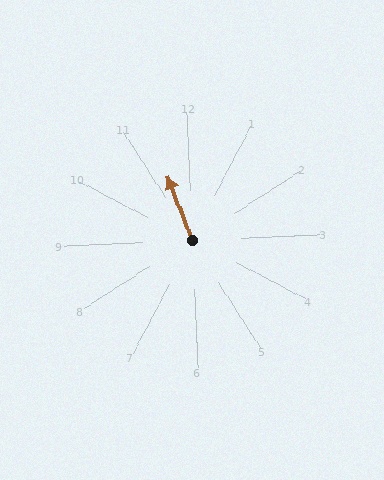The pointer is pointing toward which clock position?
Roughly 11 o'clock.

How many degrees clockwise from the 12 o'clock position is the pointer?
Approximately 342 degrees.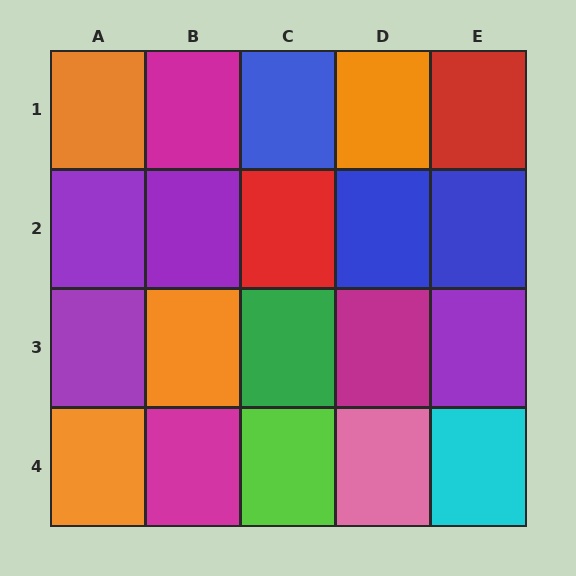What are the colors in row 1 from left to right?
Orange, magenta, blue, orange, red.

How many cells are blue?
3 cells are blue.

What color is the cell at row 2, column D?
Blue.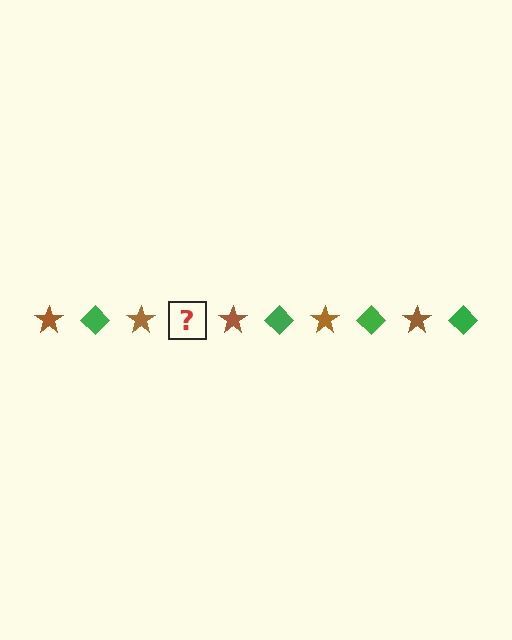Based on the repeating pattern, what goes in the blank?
The blank should be a green diamond.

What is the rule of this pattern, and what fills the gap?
The rule is that the pattern alternates between brown star and green diamond. The gap should be filled with a green diamond.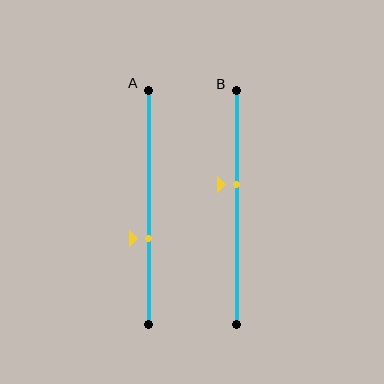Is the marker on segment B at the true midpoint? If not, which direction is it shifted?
No, the marker on segment B is shifted upward by about 10% of the segment length.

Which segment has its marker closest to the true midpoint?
Segment B has its marker closest to the true midpoint.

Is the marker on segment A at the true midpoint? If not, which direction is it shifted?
No, the marker on segment A is shifted downward by about 13% of the segment length.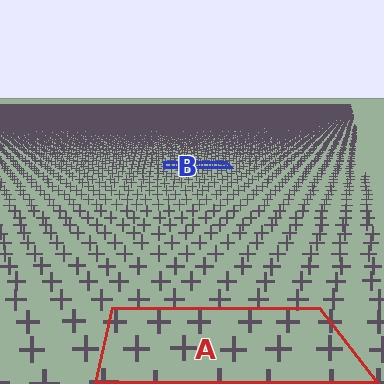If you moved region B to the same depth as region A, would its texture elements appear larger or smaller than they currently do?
They would appear larger. At a closer depth, the same texture elements are projected at a bigger on-screen size.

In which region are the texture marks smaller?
The texture marks are smaller in region B, because it is farther away.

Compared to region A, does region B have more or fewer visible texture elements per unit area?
Region B has more texture elements per unit area — they are packed more densely because it is farther away.